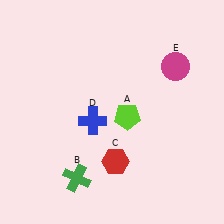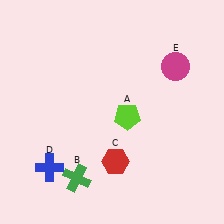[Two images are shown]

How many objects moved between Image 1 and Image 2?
1 object moved between the two images.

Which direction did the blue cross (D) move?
The blue cross (D) moved down.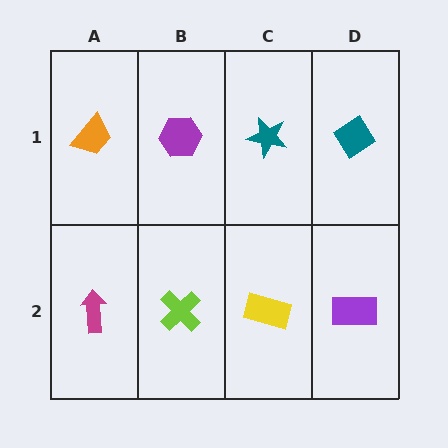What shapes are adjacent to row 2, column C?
A teal star (row 1, column C), a lime cross (row 2, column B), a purple rectangle (row 2, column D).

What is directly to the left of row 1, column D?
A teal star.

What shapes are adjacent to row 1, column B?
A lime cross (row 2, column B), an orange trapezoid (row 1, column A), a teal star (row 1, column C).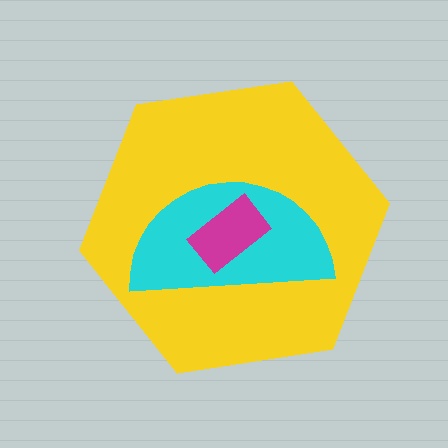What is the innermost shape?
The magenta rectangle.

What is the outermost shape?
The yellow hexagon.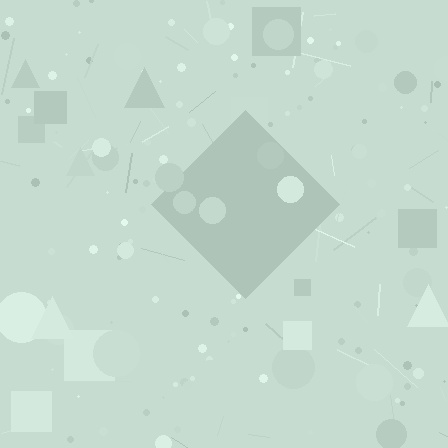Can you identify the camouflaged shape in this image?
The camouflaged shape is a diamond.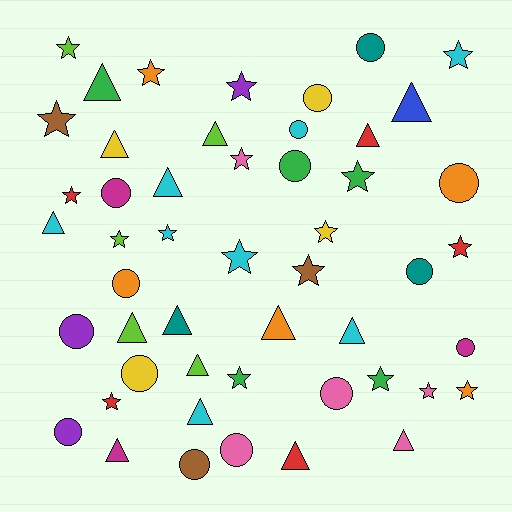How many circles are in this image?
There are 15 circles.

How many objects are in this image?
There are 50 objects.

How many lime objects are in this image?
There are 5 lime objects.